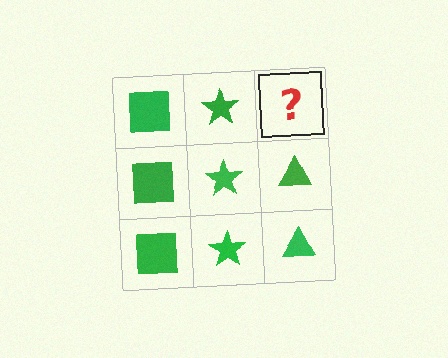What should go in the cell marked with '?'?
The missing cell should contain a green triangle.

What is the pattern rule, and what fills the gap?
The rule is that each column has a consistent shape. The gap should be filled with a green triangle.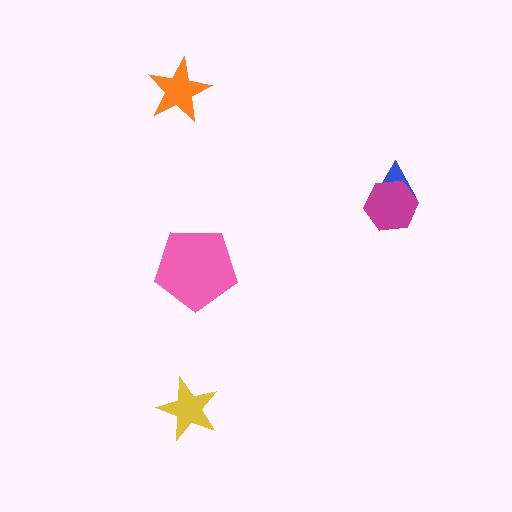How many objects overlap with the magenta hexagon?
1 object overlaps with the magenta hexagon.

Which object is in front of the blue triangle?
The magenta hexagon is in front of the blue triangle.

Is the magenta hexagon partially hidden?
No, no other shape covers it.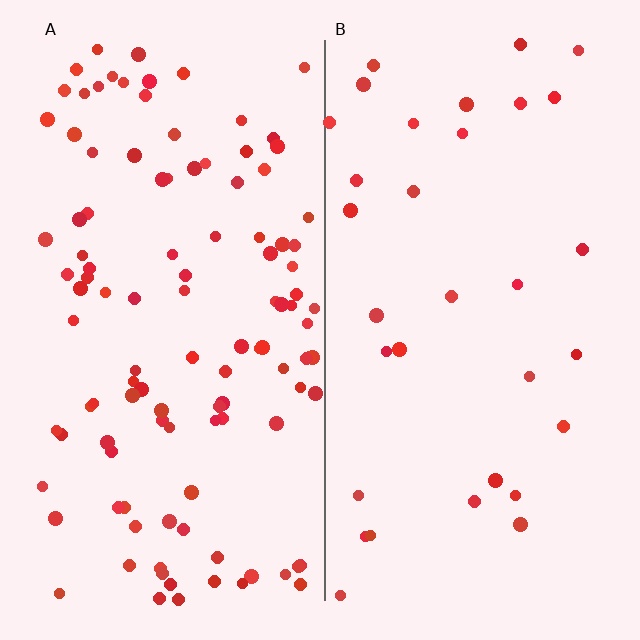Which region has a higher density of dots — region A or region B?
A (the left).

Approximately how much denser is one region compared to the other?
Approximately 3.4× — region A over region B.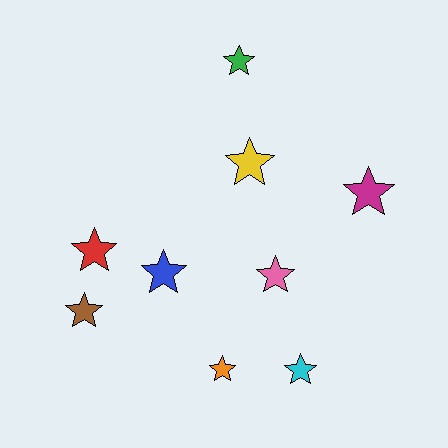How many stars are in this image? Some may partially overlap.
There are 9 stars.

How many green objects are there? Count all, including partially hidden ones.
There is 1 green object.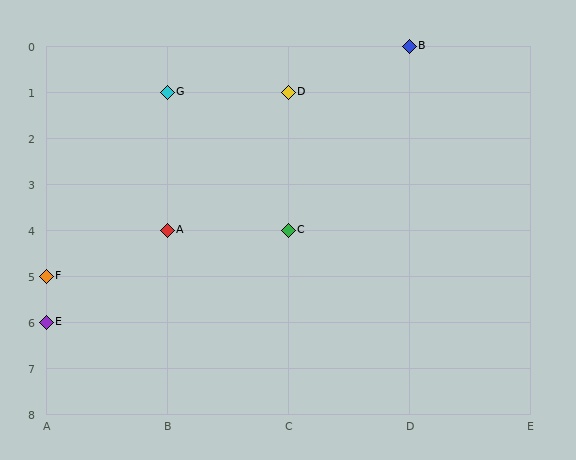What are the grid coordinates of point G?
Point G is at grid coordinates (B, 1).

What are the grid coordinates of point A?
Point A is at grid coordinates (B, 4).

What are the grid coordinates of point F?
Point F is at grid coordinates (A, 5).